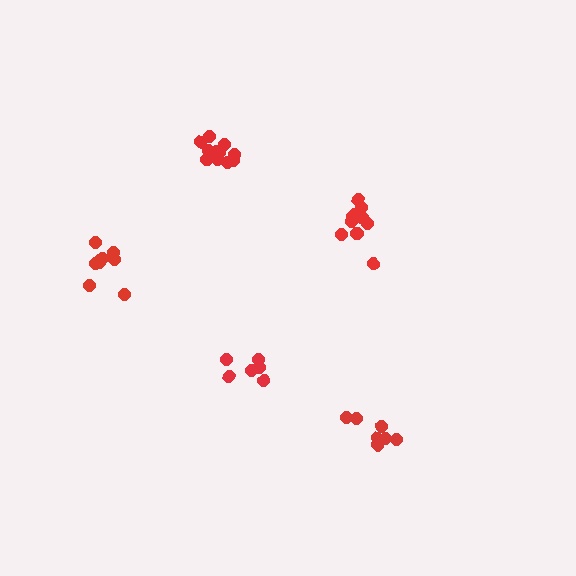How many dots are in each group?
Group 1: 7 dots, Group 2: 9 dots, Group 3: 11 dots, Group 4: 11 dots, Group 5: 6 dots (44 total).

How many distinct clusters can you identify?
There are 5 distinct clusters.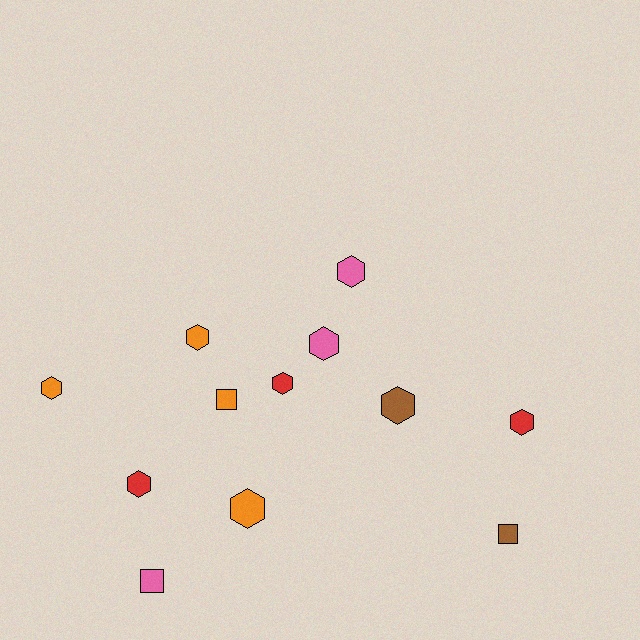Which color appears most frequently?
Orange, with 4 objects.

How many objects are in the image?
There are 12 objects.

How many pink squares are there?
There is 1 pink square.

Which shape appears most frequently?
Hexagon, with 9 objects.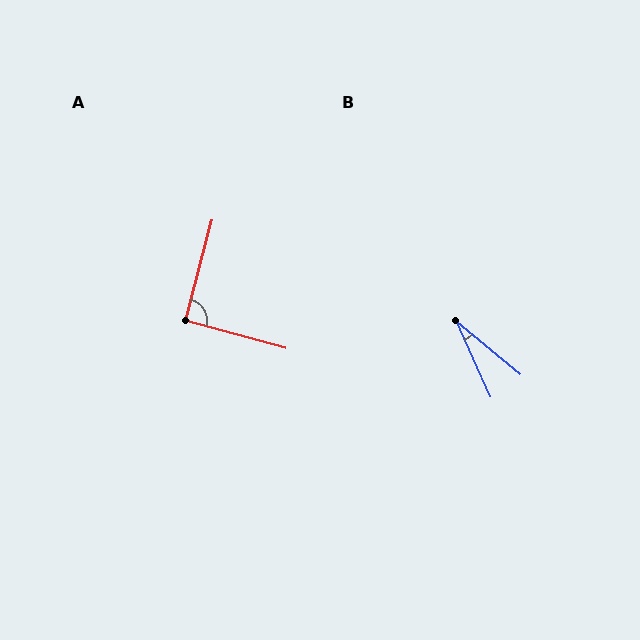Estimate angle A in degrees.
Approximately 91 degrees.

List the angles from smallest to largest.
B (26°), A (91°).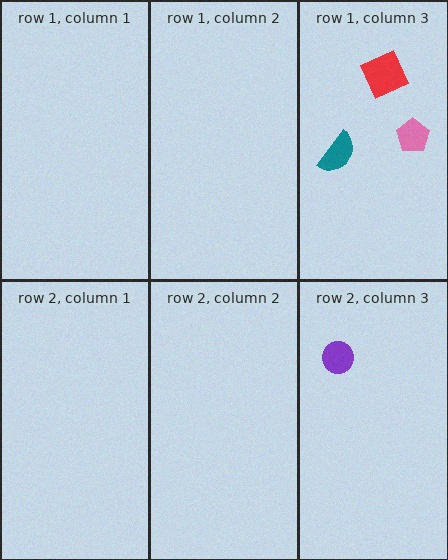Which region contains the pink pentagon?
The row 1, column 3 region.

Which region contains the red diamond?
The row 1, column 3 region.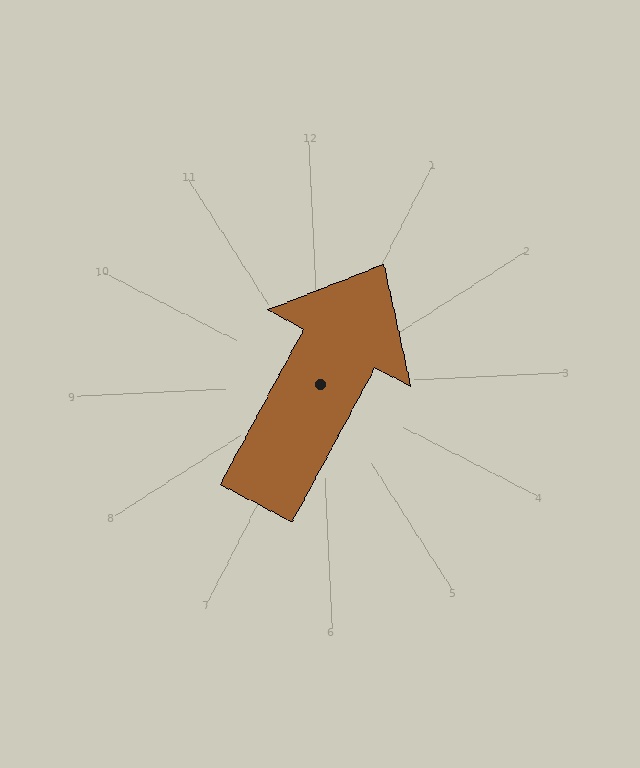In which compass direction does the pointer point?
Northeast.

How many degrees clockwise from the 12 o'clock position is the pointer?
Approximately 31 degrees.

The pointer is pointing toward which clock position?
Roughly 1 o'clock.